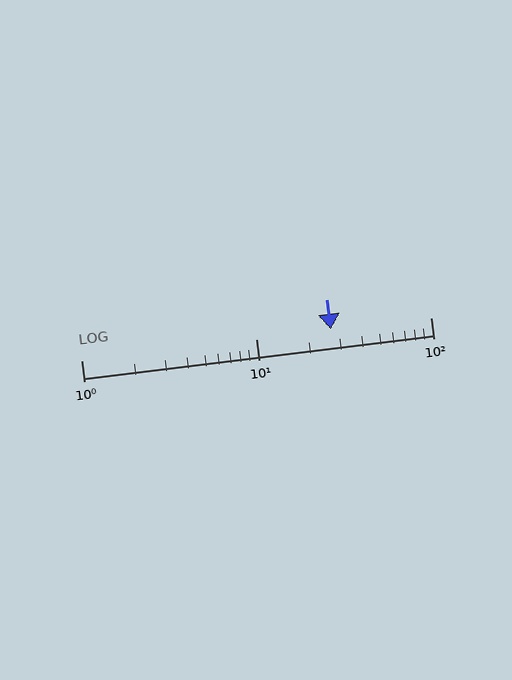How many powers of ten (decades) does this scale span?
The scale spans 2 decades, from 1 to 100.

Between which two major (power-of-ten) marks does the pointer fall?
The pointer is between 10 and 100.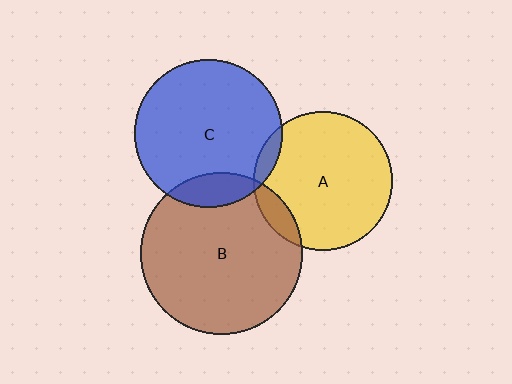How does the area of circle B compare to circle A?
Approximately 1.4 times.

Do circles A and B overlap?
Yes.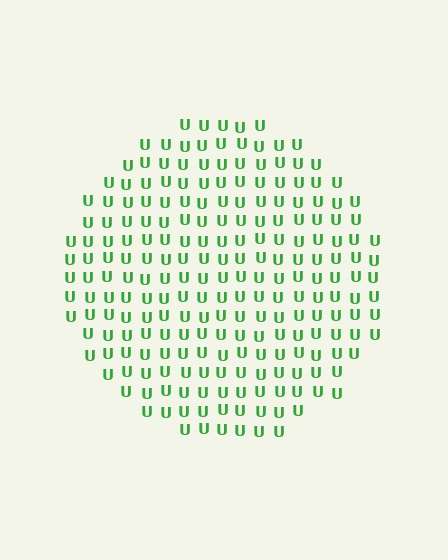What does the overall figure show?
The overall figure shows a circle.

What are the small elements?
The small elements are letter U's.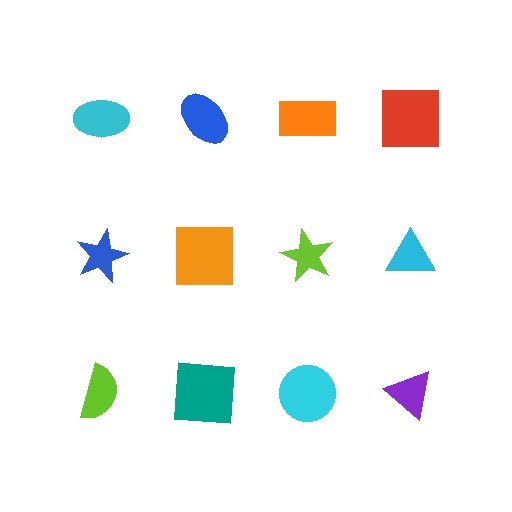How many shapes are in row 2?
4 shapes.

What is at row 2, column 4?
A cyan triangle.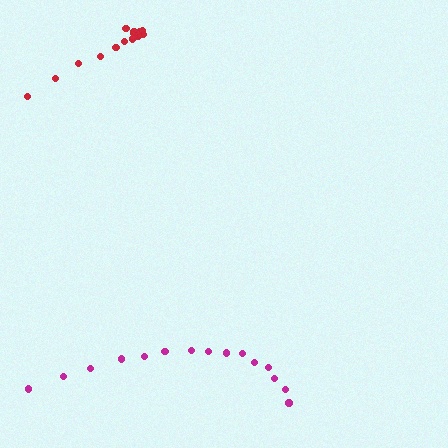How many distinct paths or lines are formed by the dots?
There are 2 distinct paths.